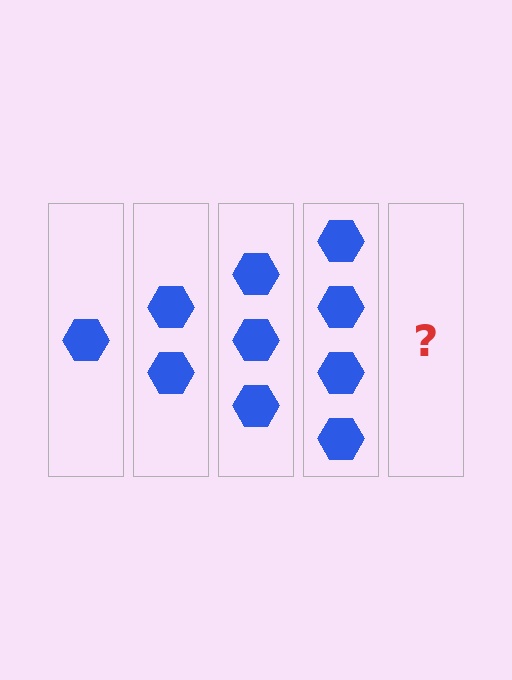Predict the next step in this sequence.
The next step is 5 hexagons.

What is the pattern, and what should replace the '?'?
The pattern is that each step adds one more hexagon. The '?' should be 5 hexagons.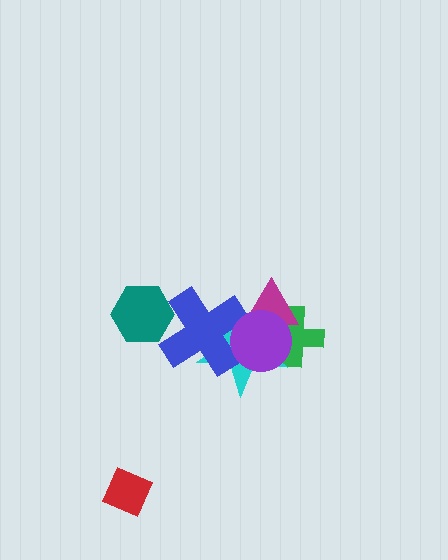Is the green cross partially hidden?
Yes, it is partially covered by another shape.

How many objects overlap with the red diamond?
0 objects overlap with the red diamond.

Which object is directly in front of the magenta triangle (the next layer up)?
The cyan star is directly in front of the magenta triangle.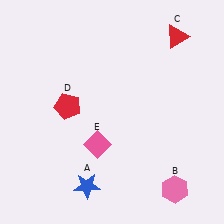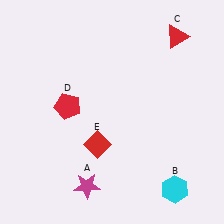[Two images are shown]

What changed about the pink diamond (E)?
In Image 1, E is pink. In Image 2, it changed to red.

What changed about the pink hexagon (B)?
In Image 1, B is pink. In Image 2, it changed to cyan.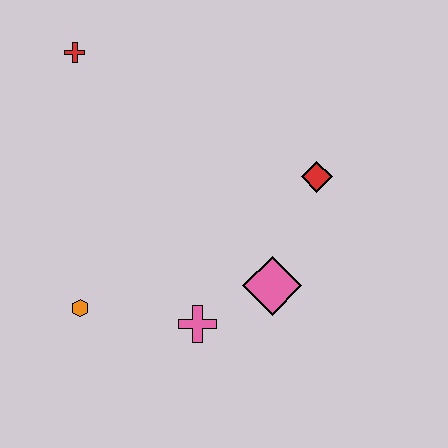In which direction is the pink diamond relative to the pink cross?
The pink diamond is to the right of the pink cross.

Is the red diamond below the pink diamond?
No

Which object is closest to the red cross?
The orange hexagon is closest to the red cross.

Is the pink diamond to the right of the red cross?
Yes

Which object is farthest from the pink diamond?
The red cross is farthest from the pink diamond.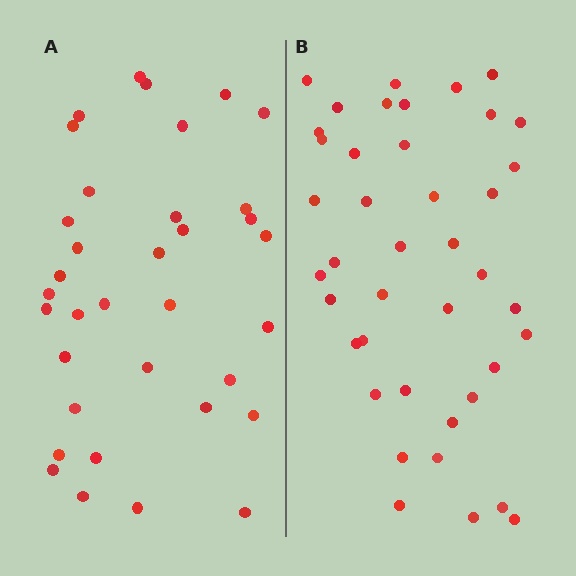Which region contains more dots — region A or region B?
Region B (the right region) has more dots.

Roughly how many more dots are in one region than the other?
Region B has about 6 more dots than region A.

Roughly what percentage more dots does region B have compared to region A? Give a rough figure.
About 15% more.